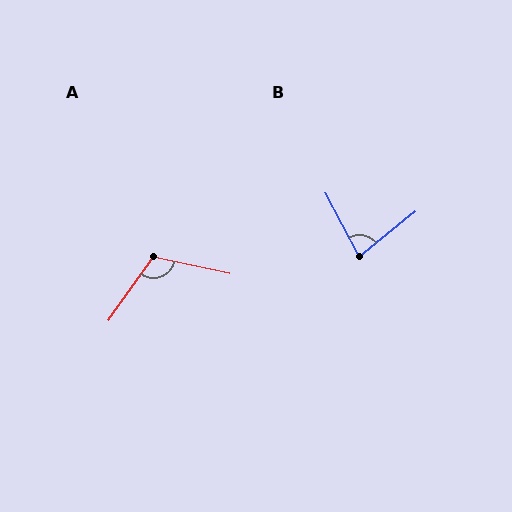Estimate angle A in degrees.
Approximately 113 degrees.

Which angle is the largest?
A, at approximately 113 degrees.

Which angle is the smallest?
B, at approximately 79 degrees.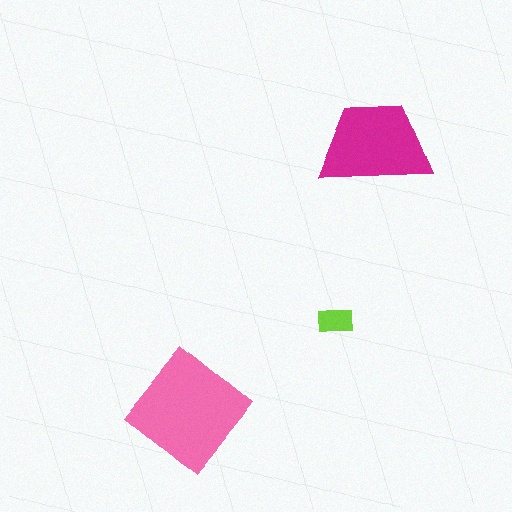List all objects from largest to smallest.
The pink diamond, the magenta trapezoid, the lime rectangle.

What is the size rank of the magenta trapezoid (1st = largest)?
2nd.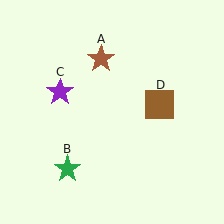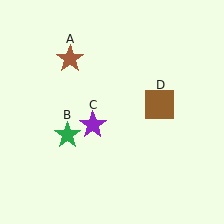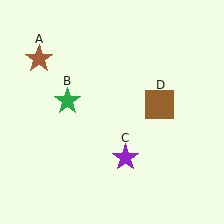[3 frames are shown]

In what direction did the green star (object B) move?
The green star (object B) moved up.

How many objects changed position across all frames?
3 objects changed position: brown star (object A), green star (object B), purple star (object C).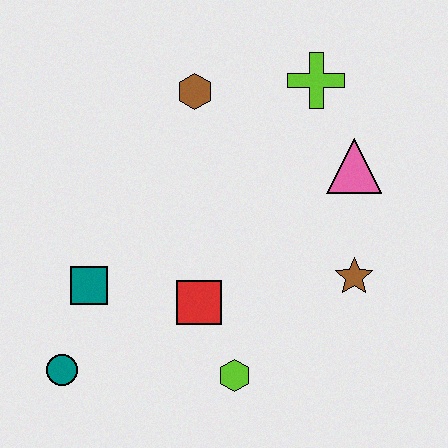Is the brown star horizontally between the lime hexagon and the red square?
No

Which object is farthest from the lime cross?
The teal circle is farthest from the lime cross.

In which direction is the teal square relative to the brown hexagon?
The teal square is below the brown hexagon.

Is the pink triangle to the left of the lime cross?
No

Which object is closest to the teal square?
The teal circle is closest to the teal square.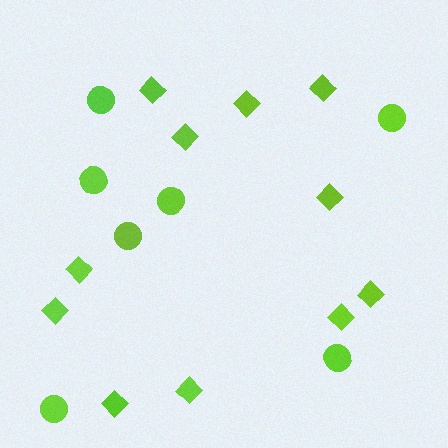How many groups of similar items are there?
There are 2 groups: one group of diamonds (11) and one group of circles (7).